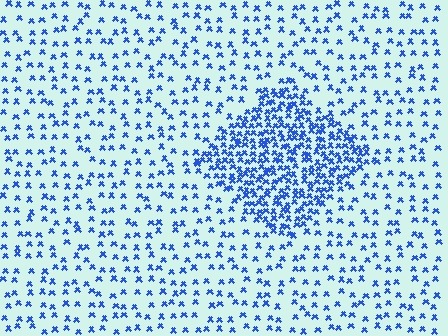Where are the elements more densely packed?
The elements are more densely packed inside the diamond boundary.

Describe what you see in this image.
The image contains small blue elements arranged at two different densities. A diamond-shaped region is visible where the elements are more densely packed than the surrounding area.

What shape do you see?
I see a diamond.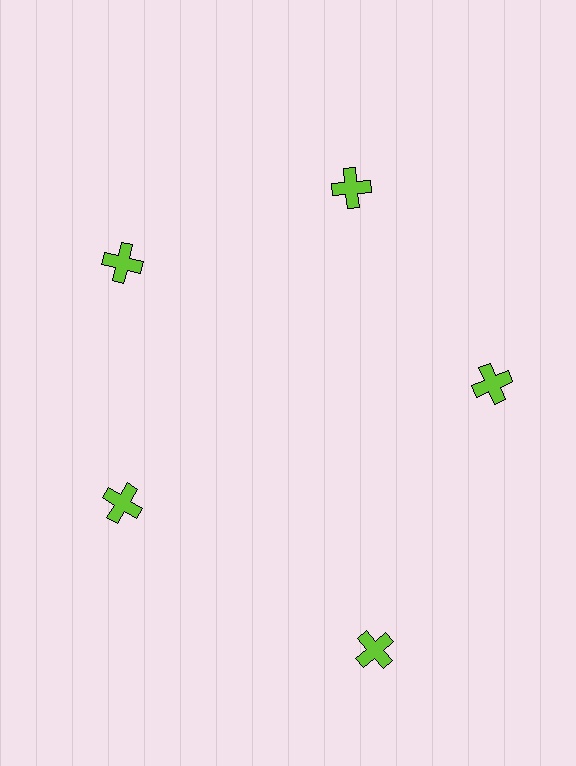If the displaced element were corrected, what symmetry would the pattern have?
It would have 5-fold rotational symmetry — the pattern would map onto itself every 72 degrees.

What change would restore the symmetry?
The symmetry would be restored by moving it inward, back onto the ring so that all 5 crosses sit at equal angles and equal distance from the center.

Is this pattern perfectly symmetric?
No. The 5 lime crosses are arranged in a ring, but one element near the 5 o'clock position is pushed outward from the center, breaking the 5-fold rotational symmetry.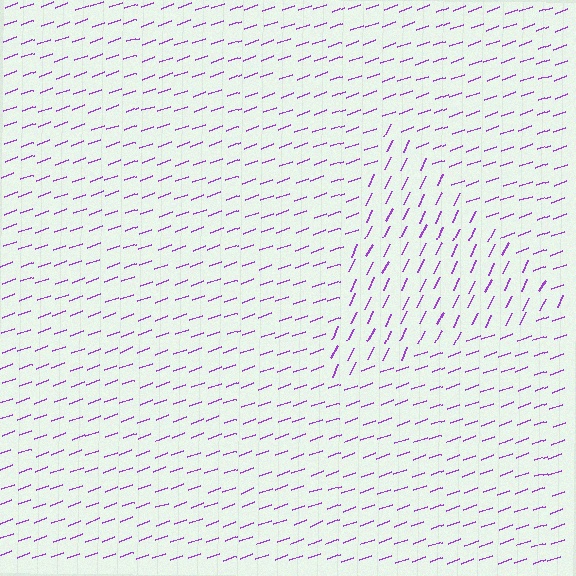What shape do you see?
I see a triangle.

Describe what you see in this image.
The image is filled with small purple line segments. A triangle region in the image has lines oriented differently from the surrounding lines, creating a visible texture boundary.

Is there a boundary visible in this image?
Yes, there is a texture boundary formed by a change in line orientation.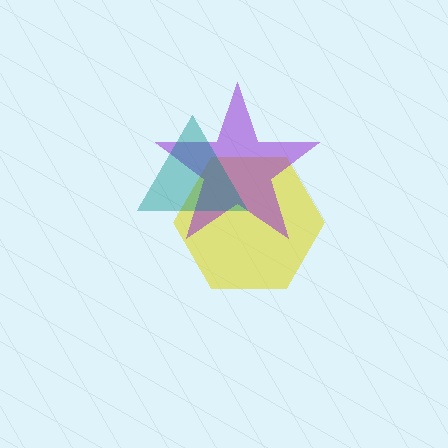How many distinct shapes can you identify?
There are 3 distinct shapes: a yellow hexagon, a purple star, a teal triangle.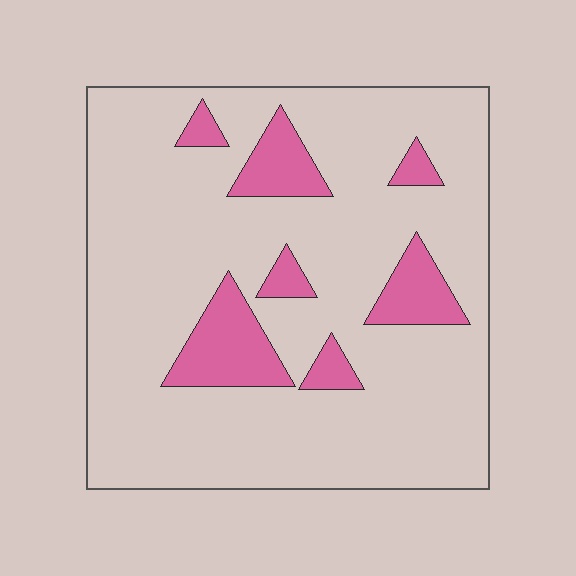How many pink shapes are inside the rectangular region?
7.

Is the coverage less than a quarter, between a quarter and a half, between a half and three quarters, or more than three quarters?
Less than a quarter.